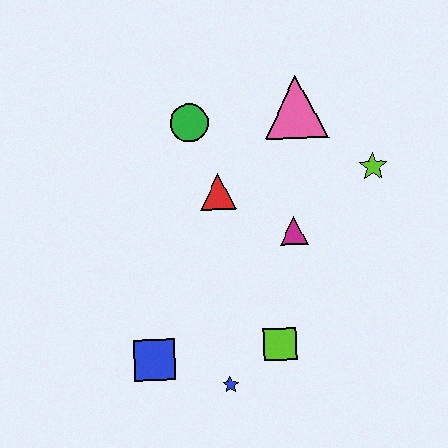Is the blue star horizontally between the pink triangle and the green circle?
Yes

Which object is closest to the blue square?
The blue star is closest to the blue square.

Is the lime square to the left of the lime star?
Yes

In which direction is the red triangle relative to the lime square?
The red triangle is above the lime square.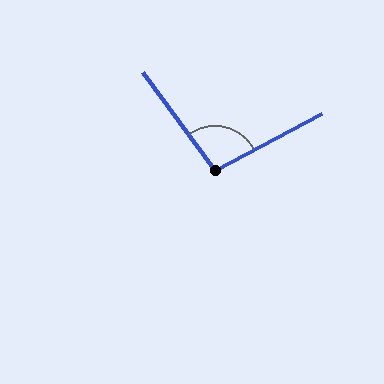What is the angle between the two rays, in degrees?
Approximately 98 degrees.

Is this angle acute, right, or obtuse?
It is obtuse.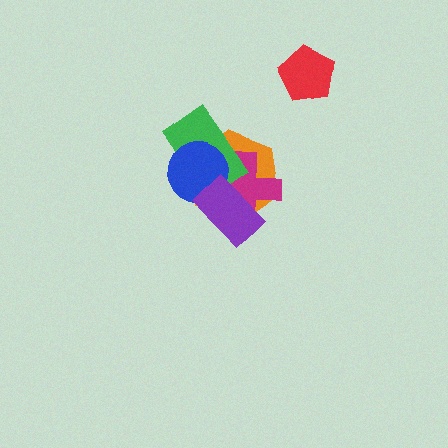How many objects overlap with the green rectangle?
4 objects overlap with the green rectangle.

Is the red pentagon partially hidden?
No, no other shape covers it.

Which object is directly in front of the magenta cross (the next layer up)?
The green rectangle is directly in front of the magenta cross.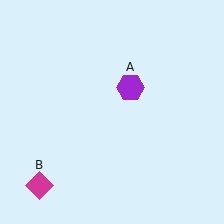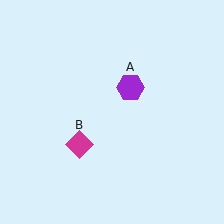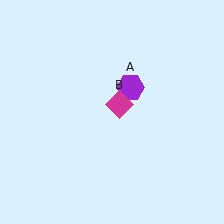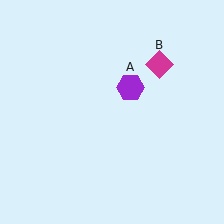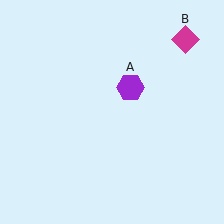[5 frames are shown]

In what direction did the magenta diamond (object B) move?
The magenta diamond (object B) moved up and to the right.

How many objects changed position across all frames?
1 object changed position: magenta diamond (object B).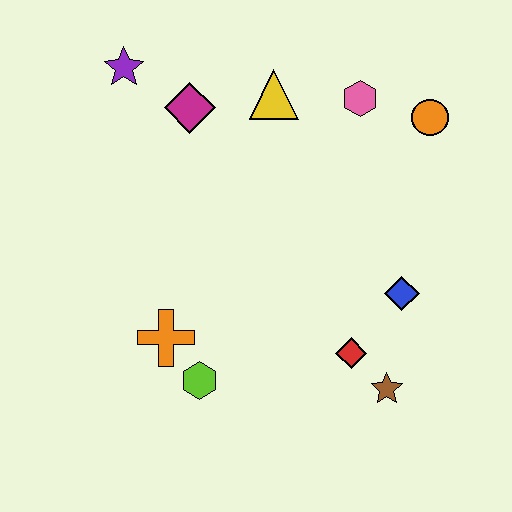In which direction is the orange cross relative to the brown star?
The orange cross is to the left of the brown star.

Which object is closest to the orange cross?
The lime hexagon is closest to the orange cross.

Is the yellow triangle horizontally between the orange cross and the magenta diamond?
No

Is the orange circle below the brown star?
No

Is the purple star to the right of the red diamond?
No